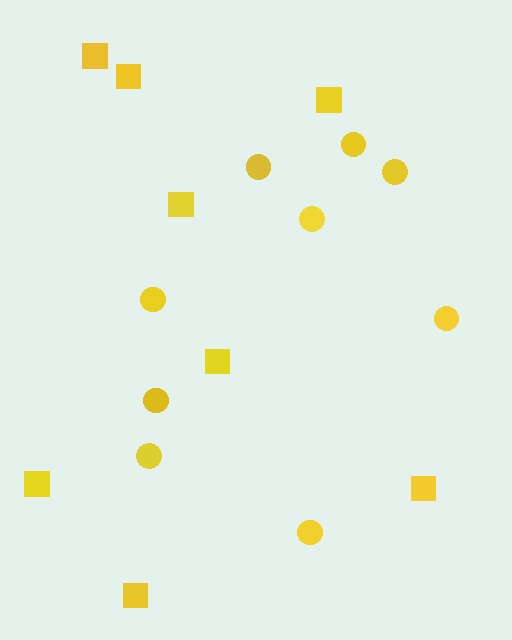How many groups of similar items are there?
There are 2 groups: one group of squares (8) and one group of circles (9).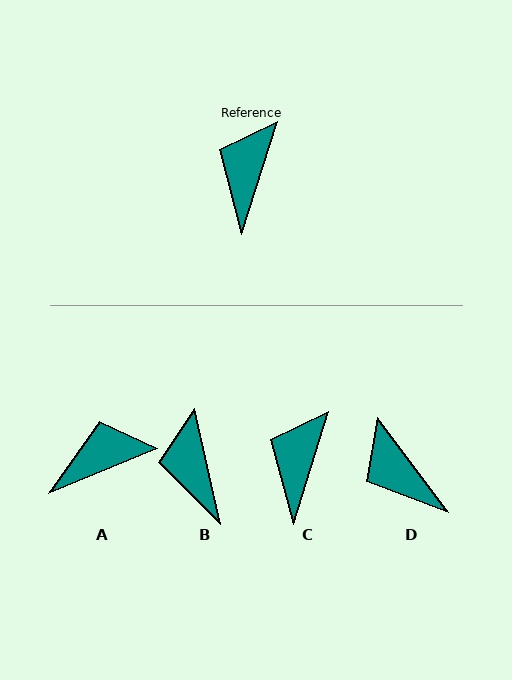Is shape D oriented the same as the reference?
No, it is off by about 54 degrees.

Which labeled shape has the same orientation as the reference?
C.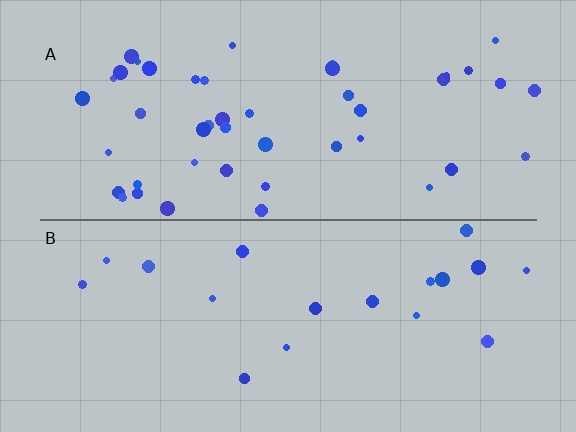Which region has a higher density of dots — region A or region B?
A (the top).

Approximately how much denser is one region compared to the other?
Approximately 2.5× — region A over region B.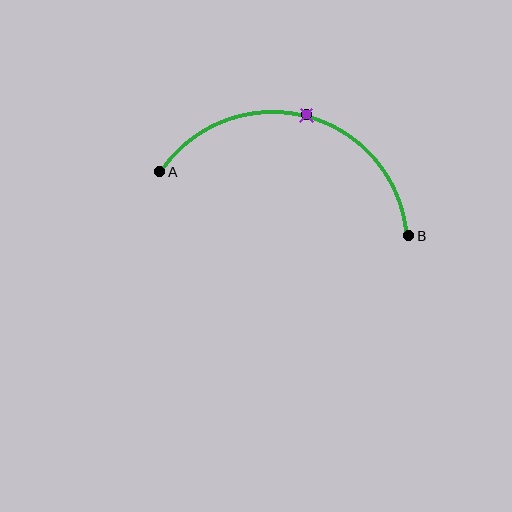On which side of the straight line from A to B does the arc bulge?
The arc bulges above the straight line connecting A and B.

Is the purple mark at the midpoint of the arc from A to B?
Yes. The purple mark lies on the arc at equal arc-length from both A and B — it is the arc midpoint.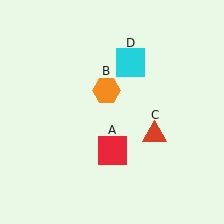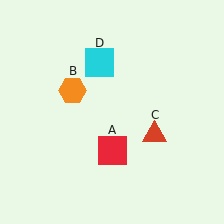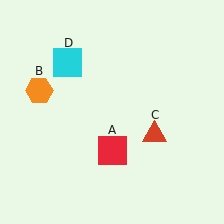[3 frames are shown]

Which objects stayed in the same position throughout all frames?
Red square (object A) and red triangle (object C) remained stationary.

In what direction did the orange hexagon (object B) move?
The orange hexagon (object B) moved left.